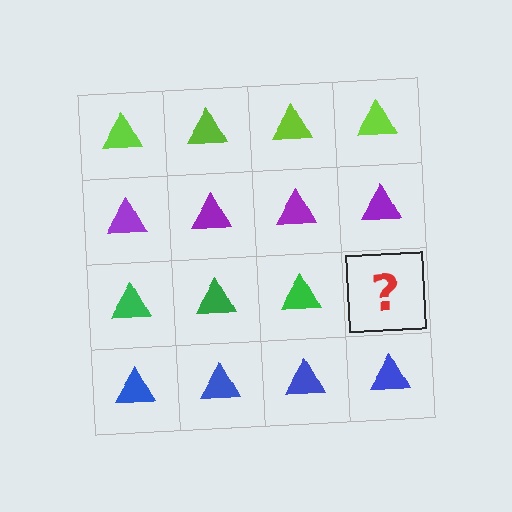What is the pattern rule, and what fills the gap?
The rule is that each row has a consistent color. The gap should be filled with a green triangle.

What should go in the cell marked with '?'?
The missing cell should contain a green triangle.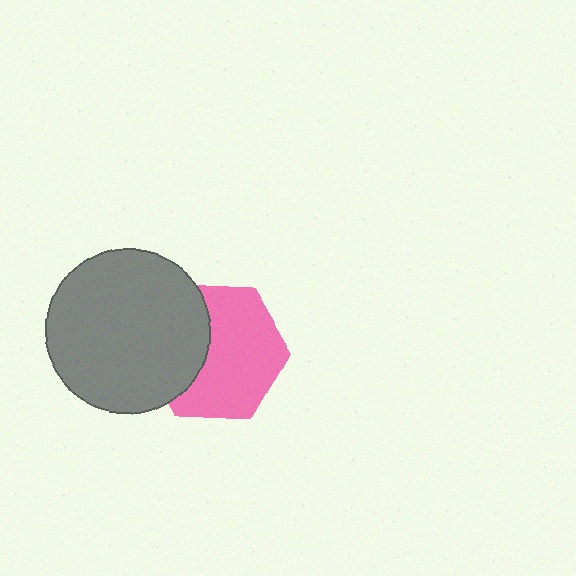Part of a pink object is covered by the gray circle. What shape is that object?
It is a hexagon.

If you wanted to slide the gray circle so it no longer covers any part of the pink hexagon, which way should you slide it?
Slide it left — that is the most direct way to separate the two shapes.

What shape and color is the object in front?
The object in front is a gray circle.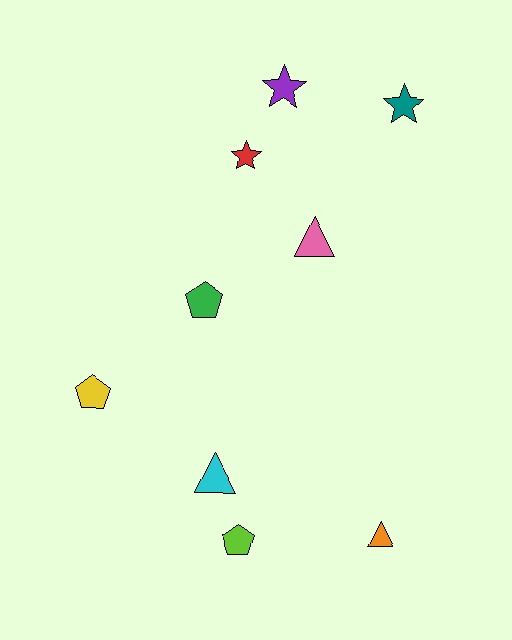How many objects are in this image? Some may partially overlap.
There are 9 objects.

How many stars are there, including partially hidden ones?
There are 3 stars.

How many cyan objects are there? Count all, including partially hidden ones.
There is 1 cyan object.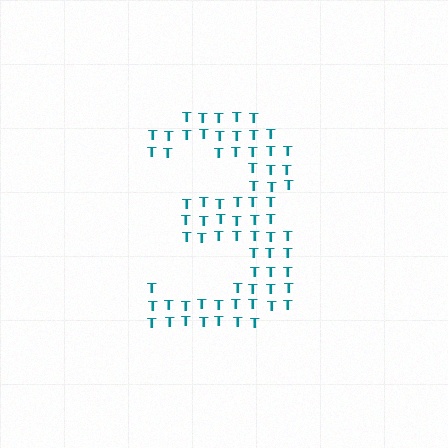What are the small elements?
The small elements are letter T's.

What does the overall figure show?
The overall figure shows the digit 3.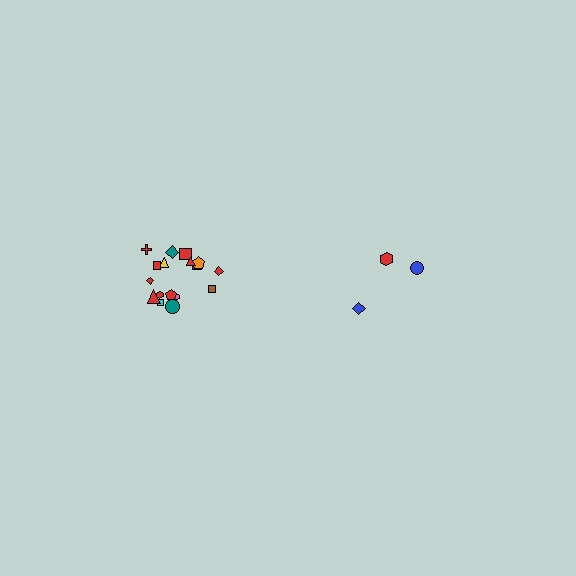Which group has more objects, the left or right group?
The left group.